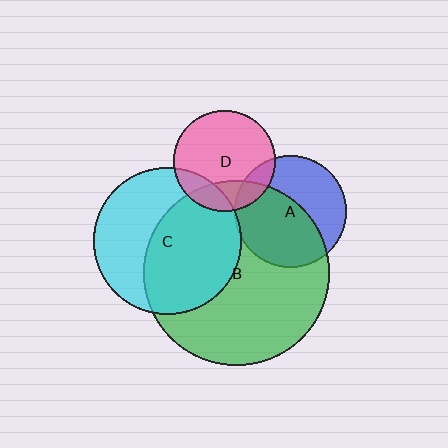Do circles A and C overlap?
Yes.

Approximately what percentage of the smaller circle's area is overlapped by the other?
Approximately 5%.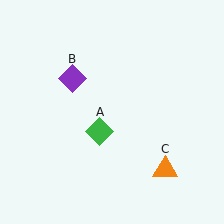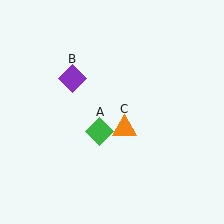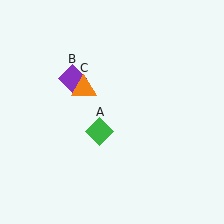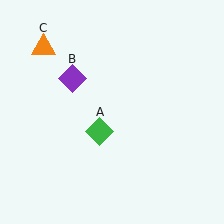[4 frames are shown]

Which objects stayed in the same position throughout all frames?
Green diamond (object A) and purple diamond (object B) remained stationary.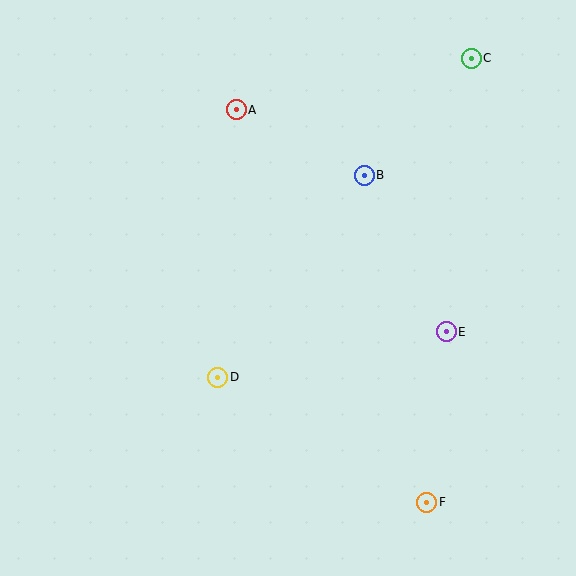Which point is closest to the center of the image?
Point D at (218, 377) is closest to the center.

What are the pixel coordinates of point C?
Point C is at (471, 58).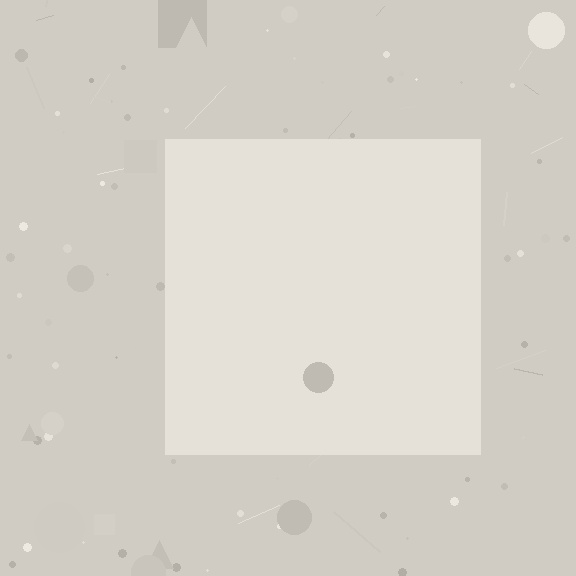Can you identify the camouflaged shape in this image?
The camouflaged shape is a square.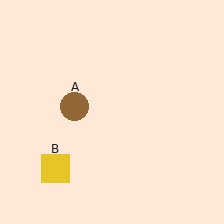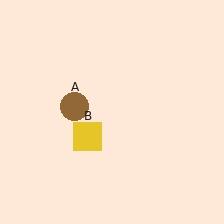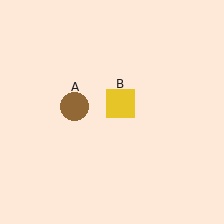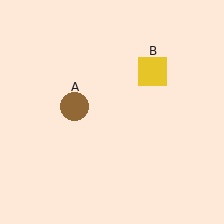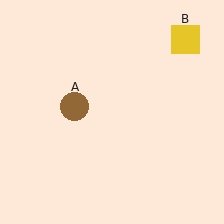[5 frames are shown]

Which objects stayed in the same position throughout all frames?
Brown circle (object A) remained stationary.